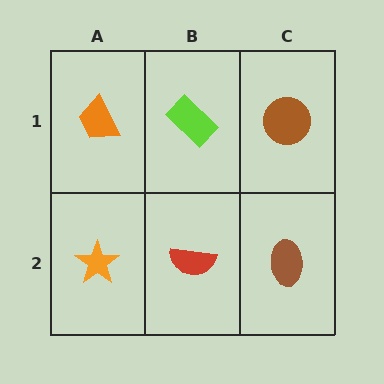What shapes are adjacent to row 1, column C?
A brown ellipse (row 2, column C), a lime rectangle (row 1, column B).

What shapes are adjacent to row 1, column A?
An orange star (row 2, column A), a lime rectangle (row 1, column B).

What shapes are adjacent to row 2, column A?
An orange trapezoid (row 1, column A), a red semicircle (row 2, column B).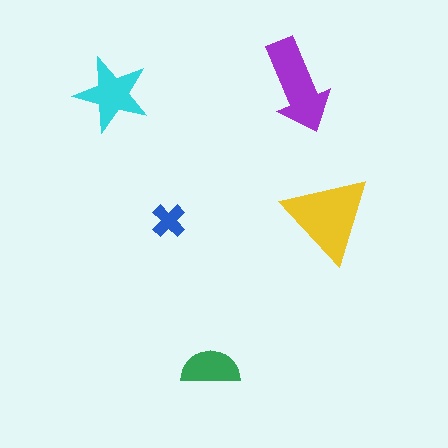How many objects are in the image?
There are 5 objects in the image.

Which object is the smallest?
The blue cross.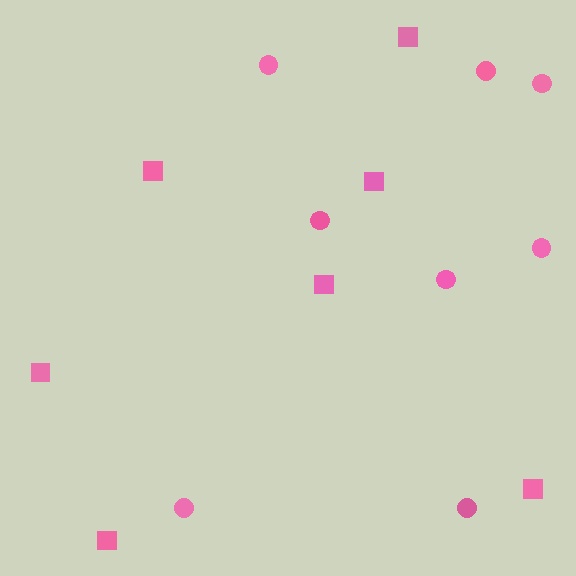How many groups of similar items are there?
There are 2 groups: one group of squares (7) and one group of circles (8).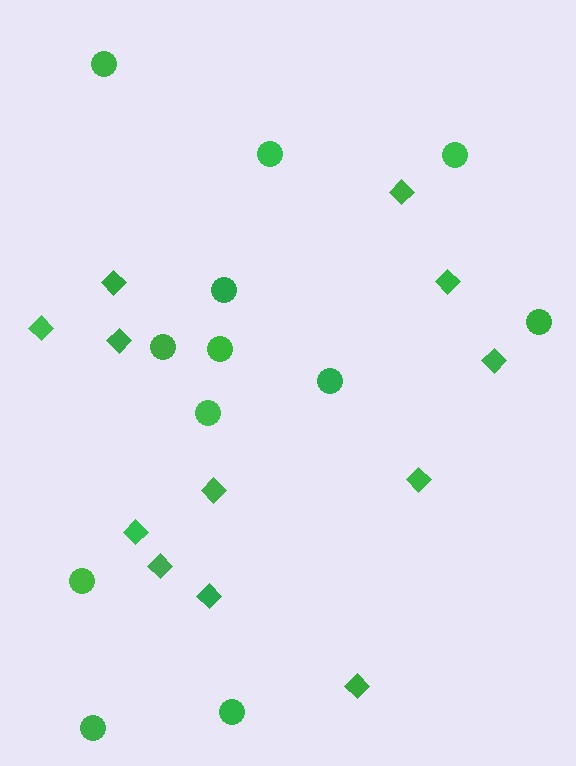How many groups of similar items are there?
There are 2 groups: one group of circles (12) and one group of diamonds (12).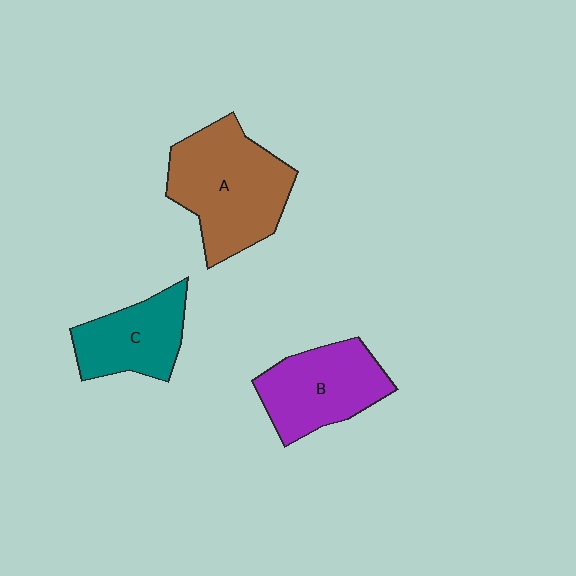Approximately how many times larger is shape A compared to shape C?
Approximately 1.6 times.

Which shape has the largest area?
Shape A (brown).